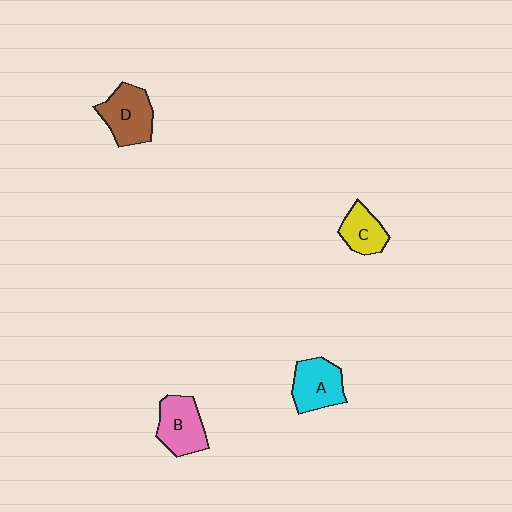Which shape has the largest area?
Shape D (brown).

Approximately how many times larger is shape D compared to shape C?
Approximately 1.5 times.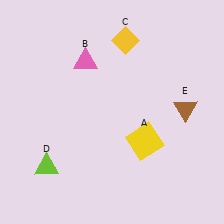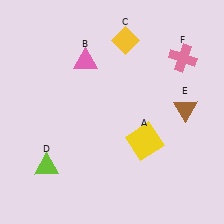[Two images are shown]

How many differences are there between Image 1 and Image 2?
There is 1 difference between the two images.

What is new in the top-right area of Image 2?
A pink cross (F) was added in the top-right area of Image 2.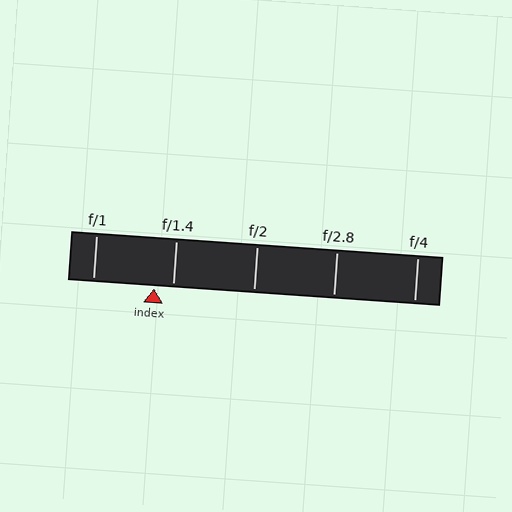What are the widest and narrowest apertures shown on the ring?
The widest aperture shown is f/1 and the narrowest is f/4.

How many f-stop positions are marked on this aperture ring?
There are 5 f-stop positions marked.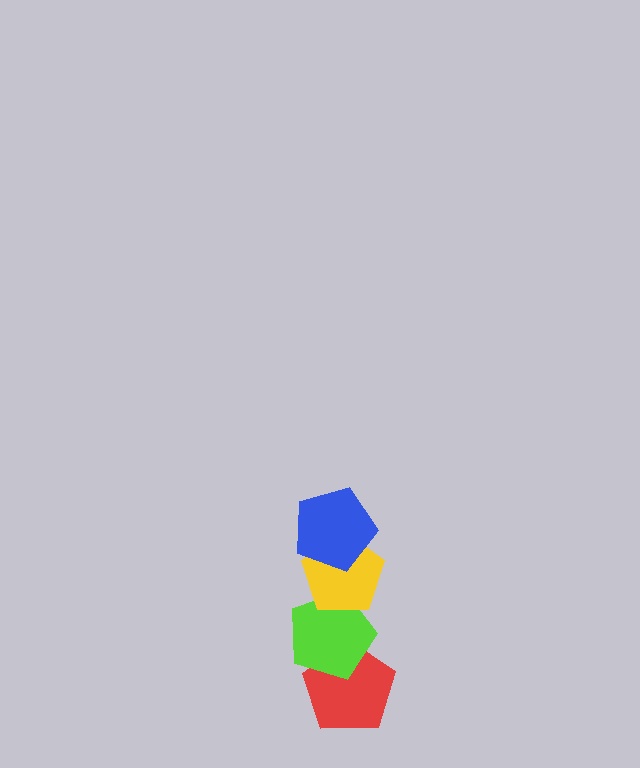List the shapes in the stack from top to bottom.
From top to bottom: the blue pentagon, the yellow pentagon, the lime pentagon, the red pentagon.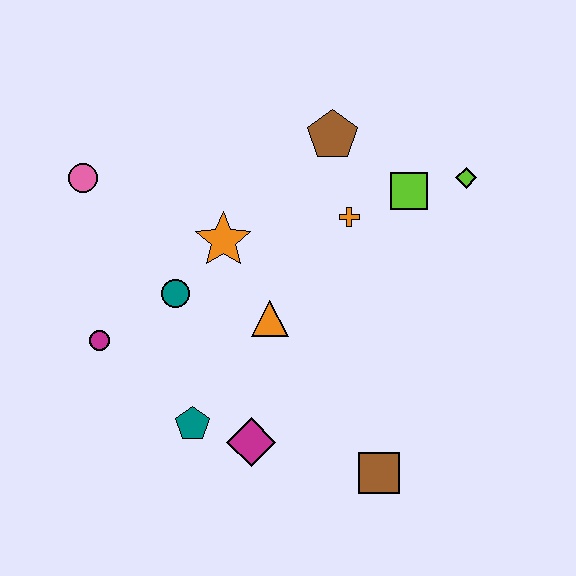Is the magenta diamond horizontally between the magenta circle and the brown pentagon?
Yes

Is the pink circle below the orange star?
No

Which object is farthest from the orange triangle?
The lime diamond is farthest from the orange triangle.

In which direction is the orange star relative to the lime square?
The orange star is to the left of the lime square.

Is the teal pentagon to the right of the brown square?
No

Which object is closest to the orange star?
The teal circle is closest to the orange star.